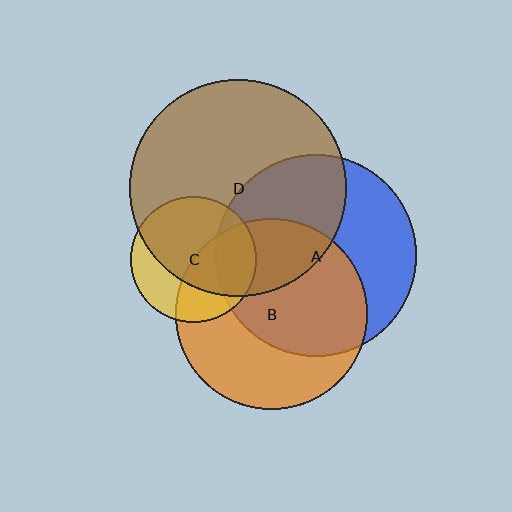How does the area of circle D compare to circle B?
Approximately 1.3 times.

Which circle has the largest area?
Circle D (brown).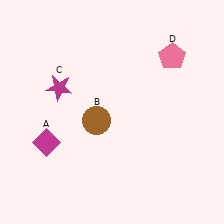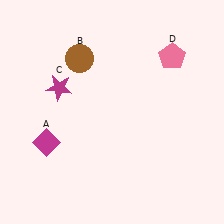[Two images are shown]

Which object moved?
The brown circle (B) moved up.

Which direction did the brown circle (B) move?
The brown circle (B) moved up.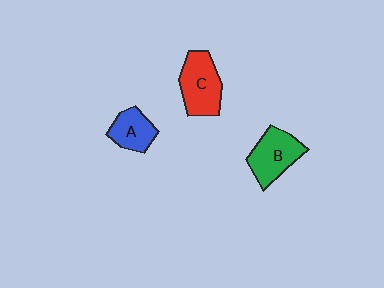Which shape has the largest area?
Shape C (red).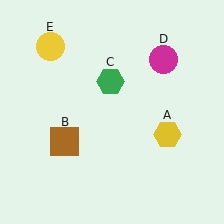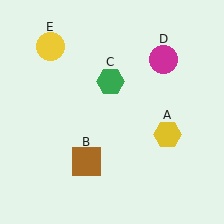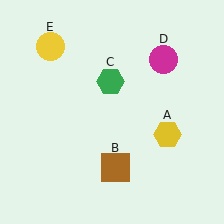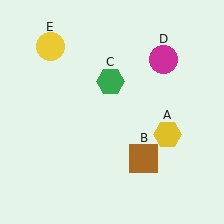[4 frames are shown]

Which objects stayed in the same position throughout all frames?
Yellow hexagon (object A) and green hexagon (object C) and magenta circle (object D) and yellow circle (object E) remained stationary.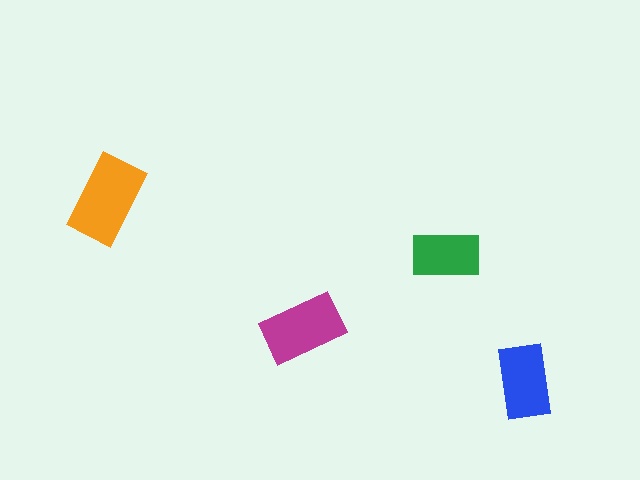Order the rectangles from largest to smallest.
the orange one, the magenta one, the blue one, the green one.